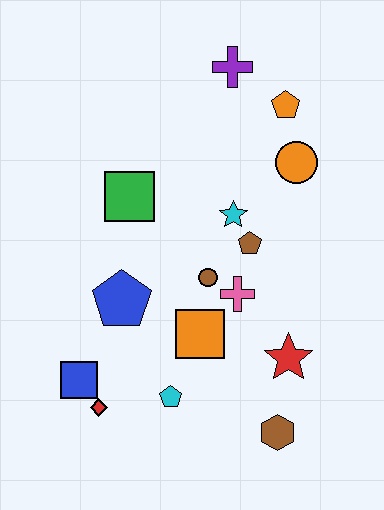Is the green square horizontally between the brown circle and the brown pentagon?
No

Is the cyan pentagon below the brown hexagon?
No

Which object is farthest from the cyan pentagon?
The purple cross is farthest from the cyan pentagon.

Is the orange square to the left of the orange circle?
Yes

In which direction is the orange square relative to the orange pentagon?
The orange square is below the orange pentagon.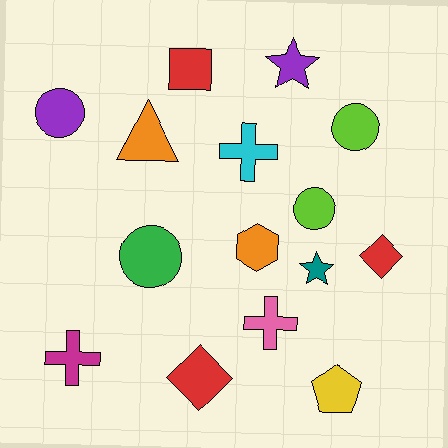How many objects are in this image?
There are 15 objects.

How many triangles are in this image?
There is 1 triangle.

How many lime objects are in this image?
There are 2 lime objects.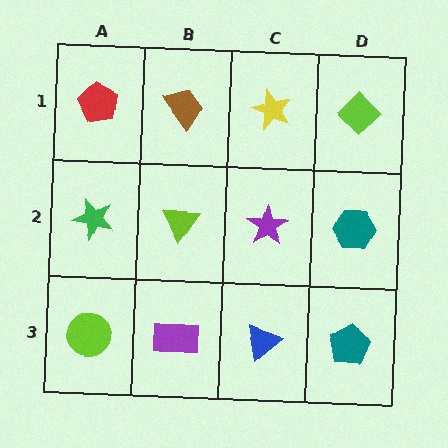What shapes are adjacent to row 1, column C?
A purple star (row 2, column C), a brown trapezoid (row 1, column B), a lime diamond (row 1, column D).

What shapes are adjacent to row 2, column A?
A red pentagon (row 1, column A), a lime circle (row 3, column A), a lime triangle (row 2, column B).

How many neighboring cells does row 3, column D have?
2.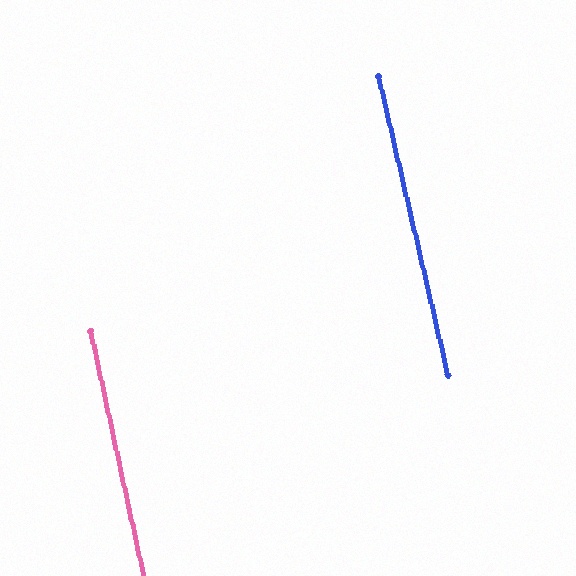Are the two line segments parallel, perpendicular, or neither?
Parallel — their directions differ by only 0.8°.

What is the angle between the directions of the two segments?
Approximately 1 degree.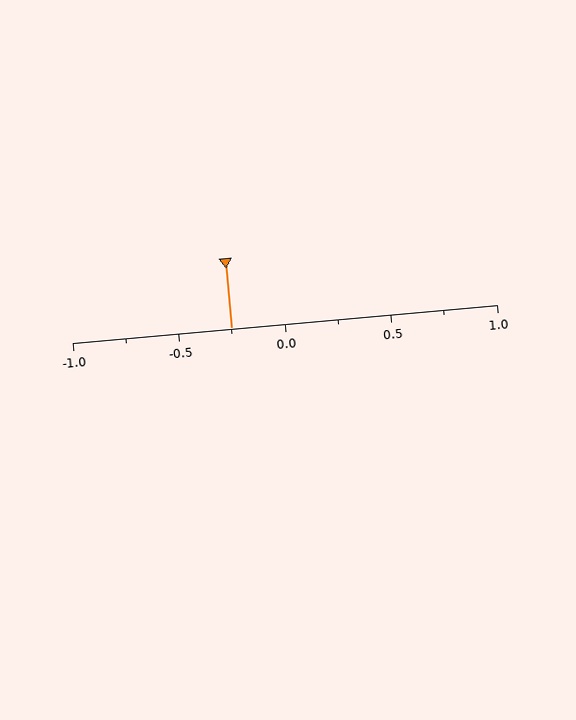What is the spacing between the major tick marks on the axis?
The major ticks are spaced 0.5 apart.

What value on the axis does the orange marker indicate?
The marker indicates approximately -0.25.